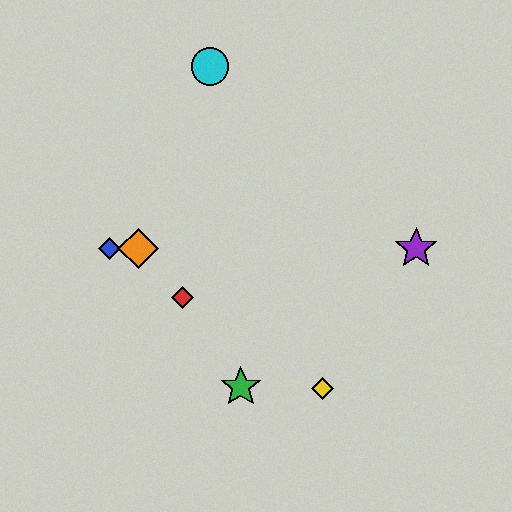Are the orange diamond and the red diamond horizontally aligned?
No, the orange diamond is at y≈248 and the red diamond is at y≈297.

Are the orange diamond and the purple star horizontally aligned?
Yes, both are at y≈248.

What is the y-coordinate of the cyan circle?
The cyan circle is at y≈66.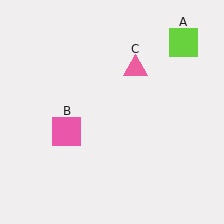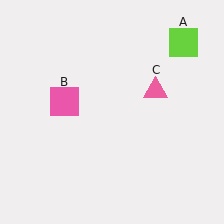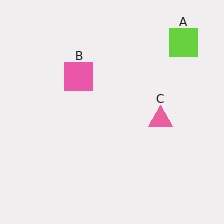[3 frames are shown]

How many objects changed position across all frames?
2 objects changed position: pink square (object B), pink triangle (object C).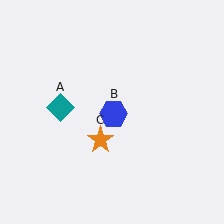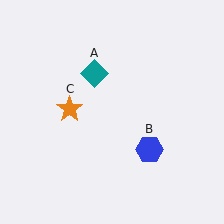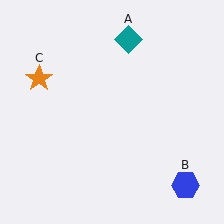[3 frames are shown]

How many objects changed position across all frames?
3 objects changed position: teal diamond (object A), blue hexagon (object B), orange star (object C).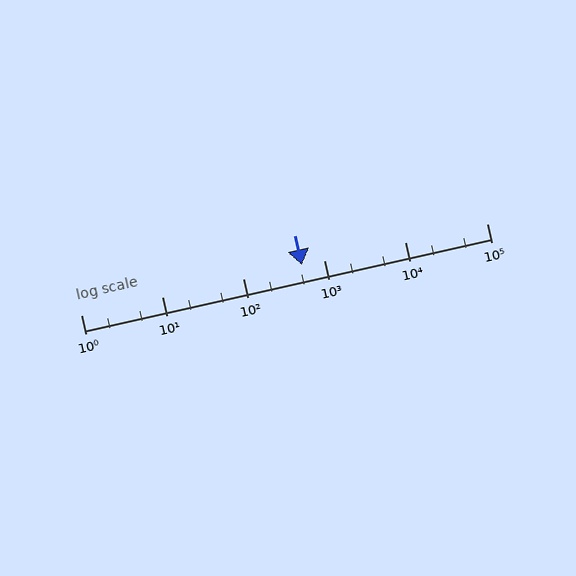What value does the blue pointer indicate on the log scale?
The pointer indicates approximately 530.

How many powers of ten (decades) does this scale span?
The scale spans 5 decades, from 1 to 100000.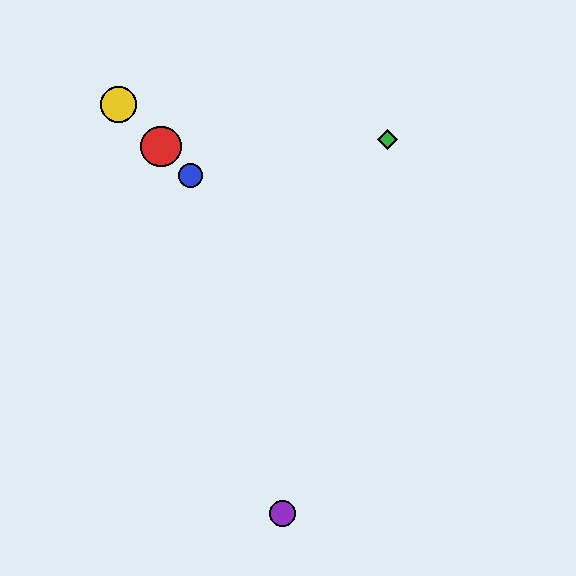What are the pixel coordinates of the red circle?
The red circle is at (161, 147).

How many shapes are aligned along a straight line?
3 shapes (the red circle, the blue circle, the yellow circle) are aligned along a straight line.